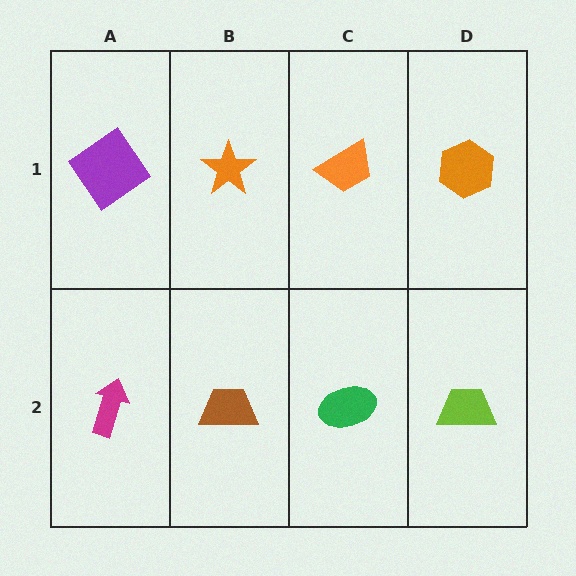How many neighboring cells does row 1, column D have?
2.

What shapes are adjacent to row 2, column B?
An orange star (row 1, column B), a magenta arrow (row 2, column A), a green ellipse (row 2, column C).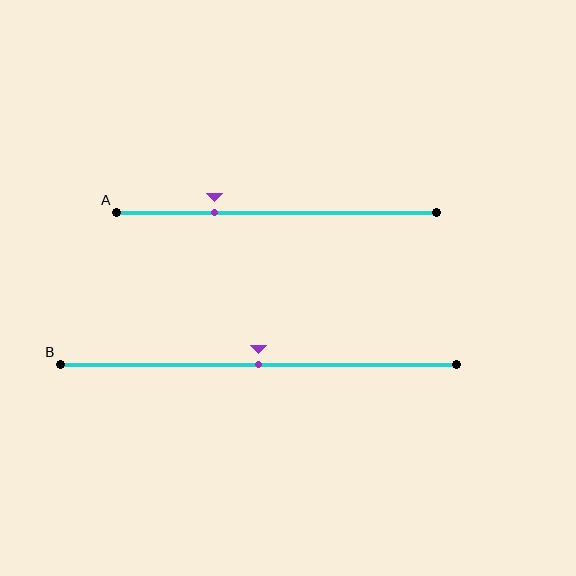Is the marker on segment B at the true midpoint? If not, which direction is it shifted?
Yes, the marker on segment B is at the true midpoint.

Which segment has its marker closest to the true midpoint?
Segment B has its marker closest to the true midpoint.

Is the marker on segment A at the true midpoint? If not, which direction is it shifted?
No, the marker on segment A is shifted to the left by about 19% of the segment length.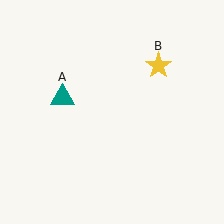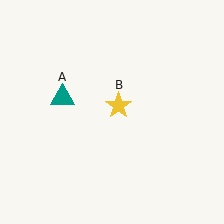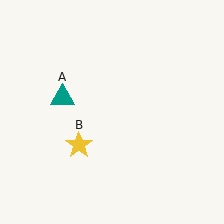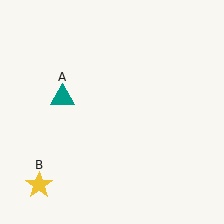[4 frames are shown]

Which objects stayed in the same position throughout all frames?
Teal triangle (object A) remained stationary.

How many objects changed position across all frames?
1 object changed position: yellow star (object B).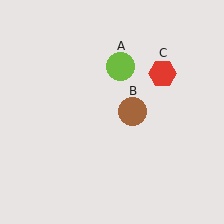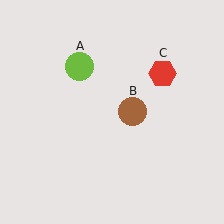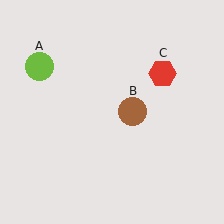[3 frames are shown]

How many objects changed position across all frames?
1 object changed position: lime circle (object A).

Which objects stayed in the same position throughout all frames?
Brown circle (object B) and red hexagon (object C) remained stationary.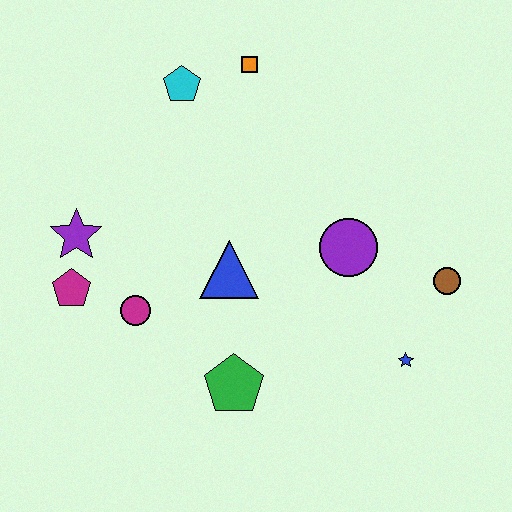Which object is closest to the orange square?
The cyan pentagon is closest to the orange square.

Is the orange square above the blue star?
Yes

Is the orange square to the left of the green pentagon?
No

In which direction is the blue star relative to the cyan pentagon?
The blue star is below the cyan pentagon.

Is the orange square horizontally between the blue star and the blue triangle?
Yes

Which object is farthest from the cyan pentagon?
The blue star is farthest from the cyan pentagon.